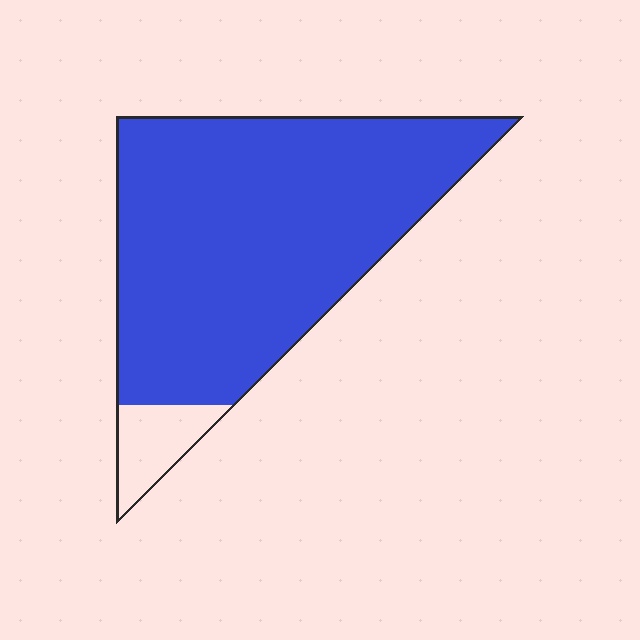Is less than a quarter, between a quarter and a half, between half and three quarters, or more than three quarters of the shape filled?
More than three quarters.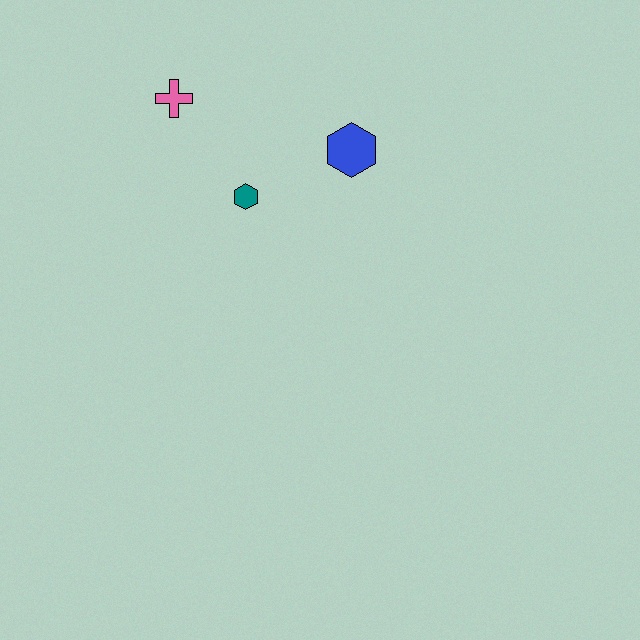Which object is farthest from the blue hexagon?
The pink cross is farthest from the blue hexagon.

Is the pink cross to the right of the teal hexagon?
No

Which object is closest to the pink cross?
The teal hexagon is closest to the pink cross.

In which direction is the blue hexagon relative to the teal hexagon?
The blue hexagon is to the right of the teal hexagon.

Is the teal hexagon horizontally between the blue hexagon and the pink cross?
Yes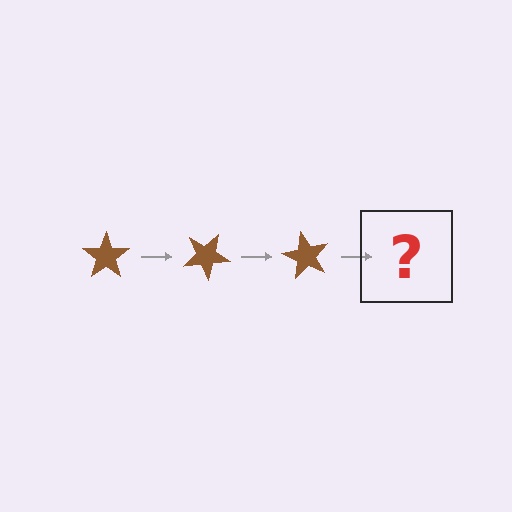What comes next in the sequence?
The next element should be a brown star rotated 90 degrees.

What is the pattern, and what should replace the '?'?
The pattern is that the star rotates 30 degrees each step. The '?' should be a brown star rotated 90 degrees.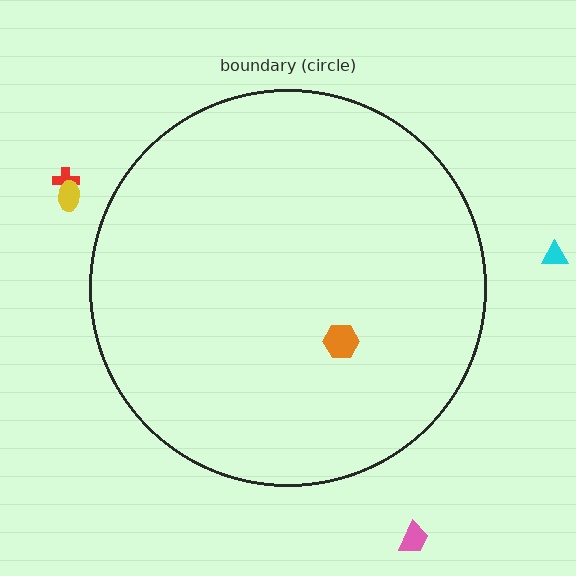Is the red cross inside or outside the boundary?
Outside.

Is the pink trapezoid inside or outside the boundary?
Outside.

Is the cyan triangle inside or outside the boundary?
Outside.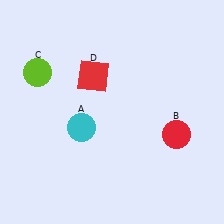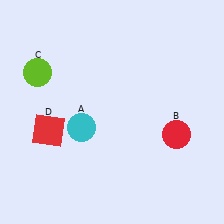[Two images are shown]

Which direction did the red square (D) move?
The red square (D) moved down.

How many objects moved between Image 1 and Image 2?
1 object moved between the two images.